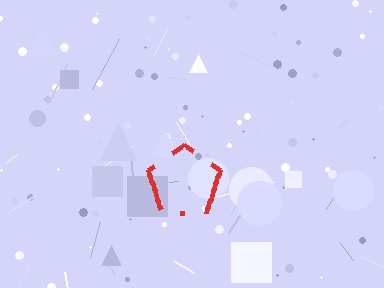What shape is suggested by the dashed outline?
The dashed outline suggests a pentagon.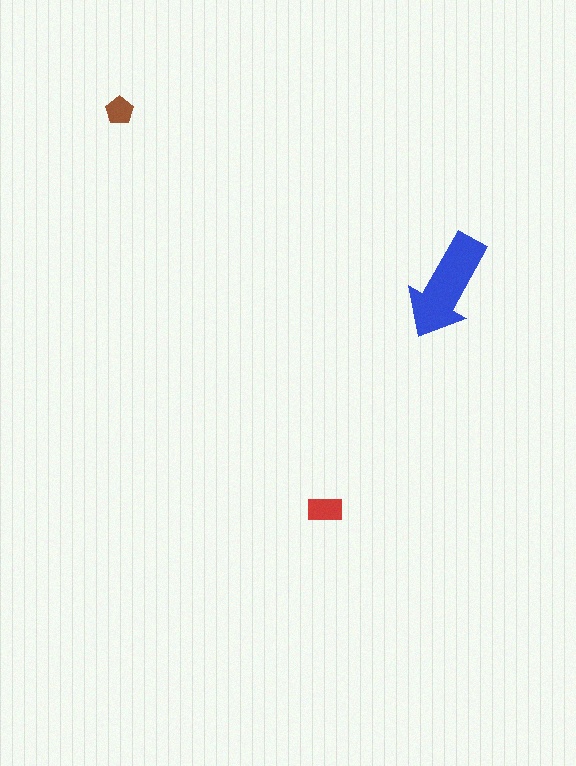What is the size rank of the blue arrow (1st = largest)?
1st.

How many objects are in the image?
There are 3 objects in the image.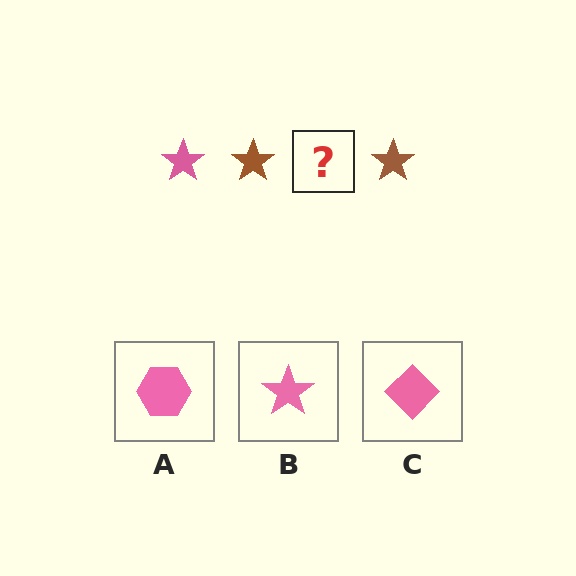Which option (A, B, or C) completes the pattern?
B.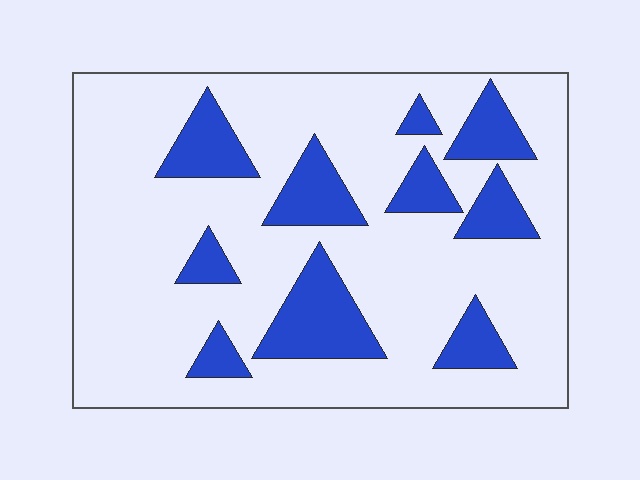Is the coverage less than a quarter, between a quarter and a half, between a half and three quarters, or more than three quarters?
Less than a quarter.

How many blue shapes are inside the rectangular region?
10.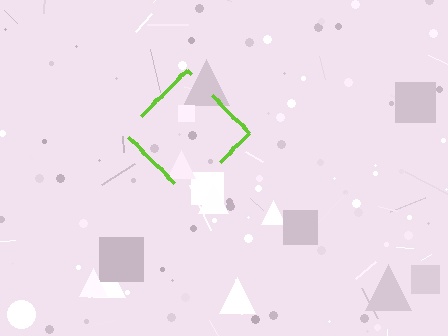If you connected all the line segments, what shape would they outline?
They would outline a diamond.